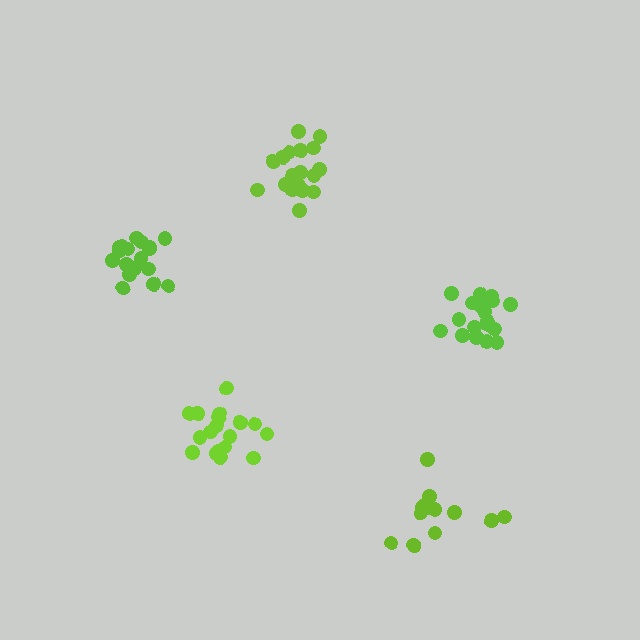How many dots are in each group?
Group 1: 18 dots, Group 2: 14 dots, Group 3: 18 dots, Group 4: 19 dots, Group 5: 18 dots (87 total).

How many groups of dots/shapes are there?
There are 5 groups.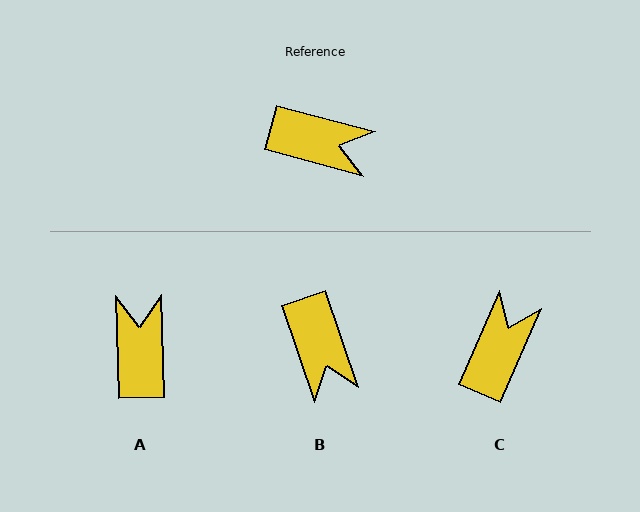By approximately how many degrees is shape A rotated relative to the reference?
Approximately 106 degrees counter-clockwise.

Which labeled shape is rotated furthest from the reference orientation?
A, about 106 degrees away.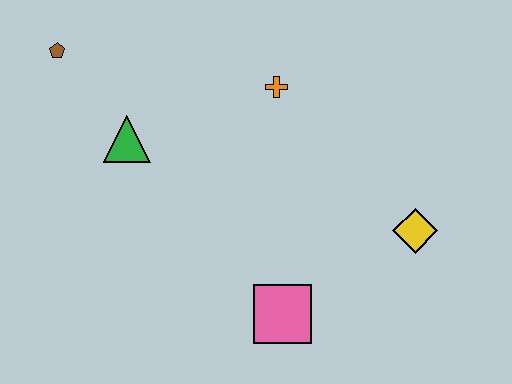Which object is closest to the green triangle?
The brown pentagon is closest to the green triangle.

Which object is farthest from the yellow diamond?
The brown pentagon is farthest from the yellow diamond.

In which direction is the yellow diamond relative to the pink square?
The yellow diamond is to the right of the pink square.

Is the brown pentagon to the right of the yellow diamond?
No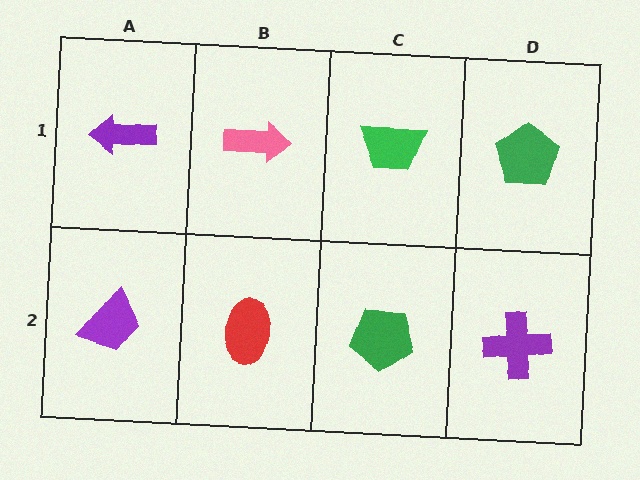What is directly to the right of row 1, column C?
A green pentagon.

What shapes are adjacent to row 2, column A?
A purple arrow (row 1, column A), a red ellipse (row 2, column B).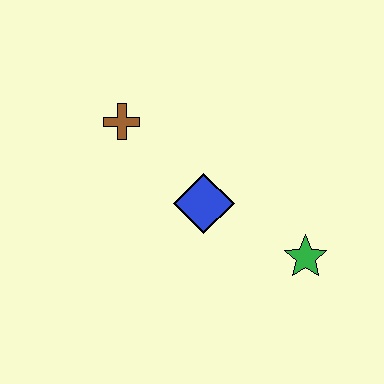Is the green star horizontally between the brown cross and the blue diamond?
No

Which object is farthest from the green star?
The brown cross is farthest from the green star.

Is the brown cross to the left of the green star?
Yes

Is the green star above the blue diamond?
No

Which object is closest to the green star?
The blue diamond is closest to the green star.